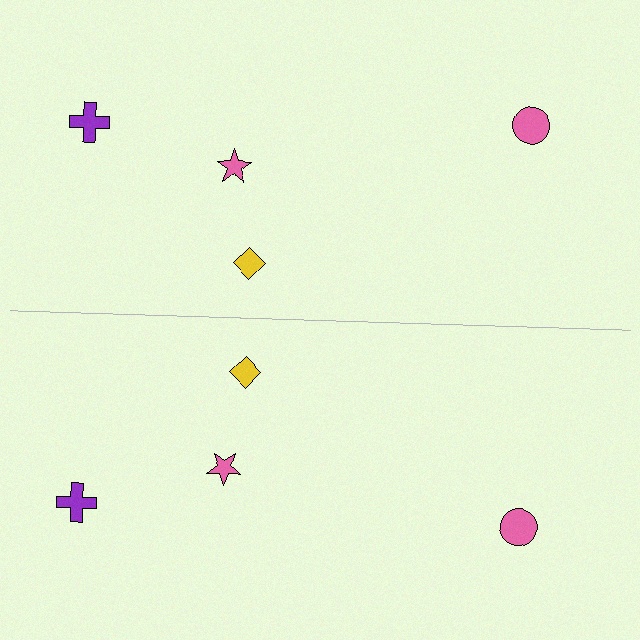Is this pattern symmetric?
Yes, this pattern has bilateral (reflection) symmetry.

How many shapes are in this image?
There are 8 shapes in this image.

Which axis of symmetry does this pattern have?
The pattern has a horizontal axis of symmetry running through the center of the image.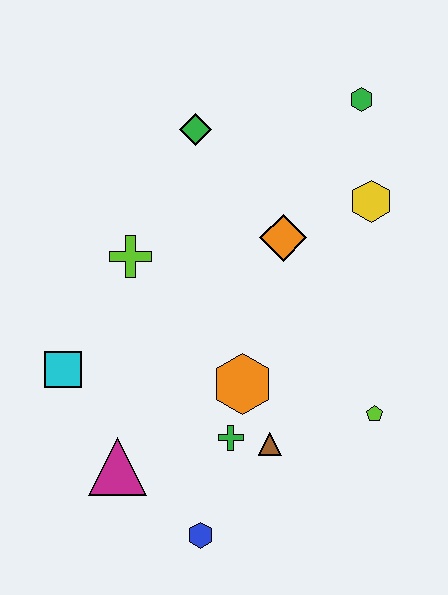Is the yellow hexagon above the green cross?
Yes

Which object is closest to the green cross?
The brown triangle is closest to the green cross.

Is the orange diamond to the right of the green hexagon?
No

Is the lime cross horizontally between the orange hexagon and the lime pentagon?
No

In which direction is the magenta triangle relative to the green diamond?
The magenta triangle is below the green diamond.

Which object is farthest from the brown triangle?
The green hexagon is farthest from the brown triangle.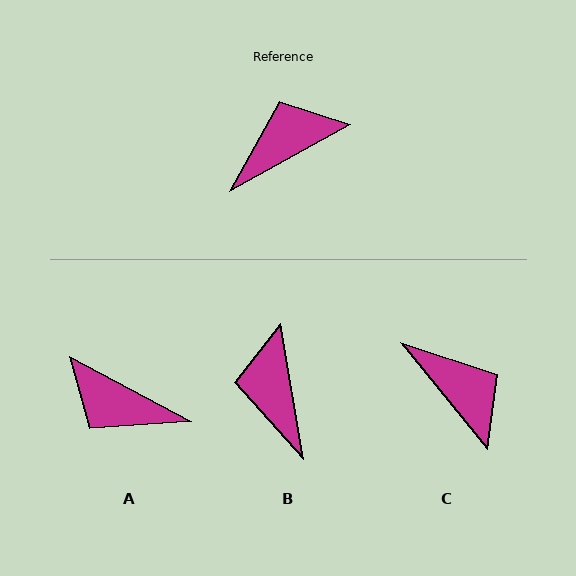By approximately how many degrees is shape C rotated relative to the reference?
Approximately 80 degrees clockwise.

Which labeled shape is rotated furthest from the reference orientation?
A, about 123 degrees away.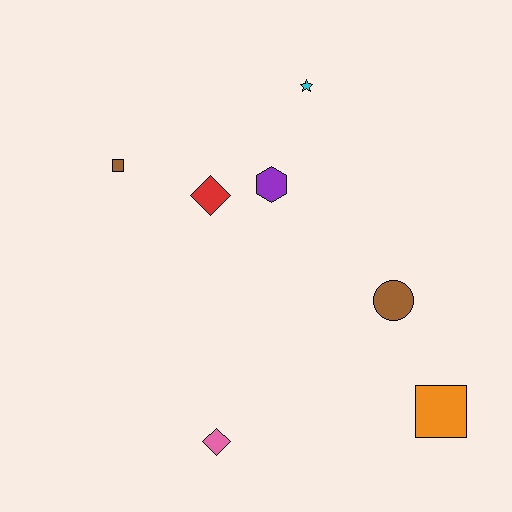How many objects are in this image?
There are 7 objects.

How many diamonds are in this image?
There are 2 diamonds.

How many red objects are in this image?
There is 1 red object.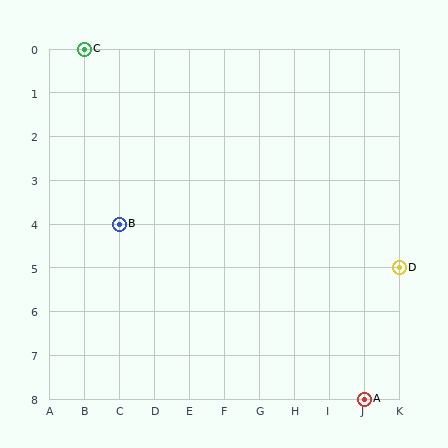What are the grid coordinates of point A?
Point A is at grid coordinates (J, 8).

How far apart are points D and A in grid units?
Points D and A are 1 column and 3 rows apart (about 3.2 grid units diagonally).